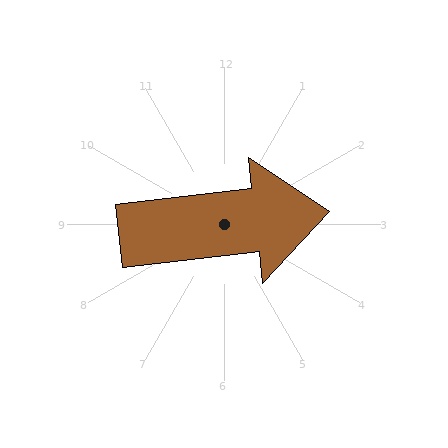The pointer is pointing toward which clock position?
Roughly 3 o'clock.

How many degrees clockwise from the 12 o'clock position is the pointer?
Approximately 83 degrees.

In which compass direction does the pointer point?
East.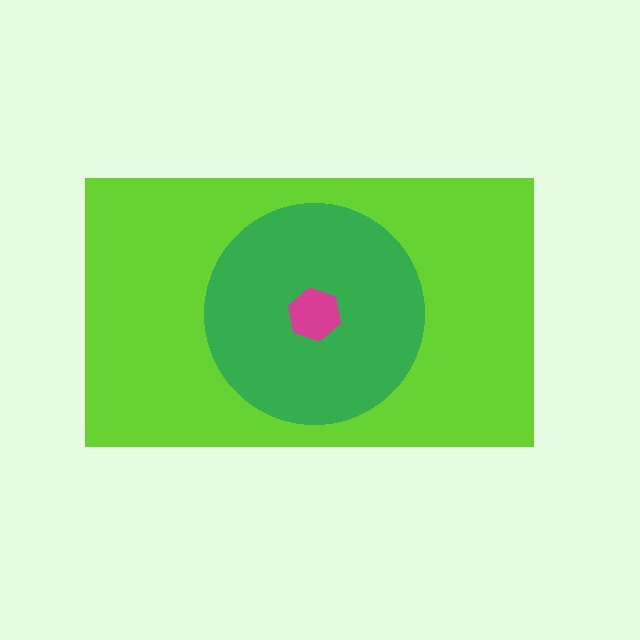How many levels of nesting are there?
3.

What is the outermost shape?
The lime rectangle.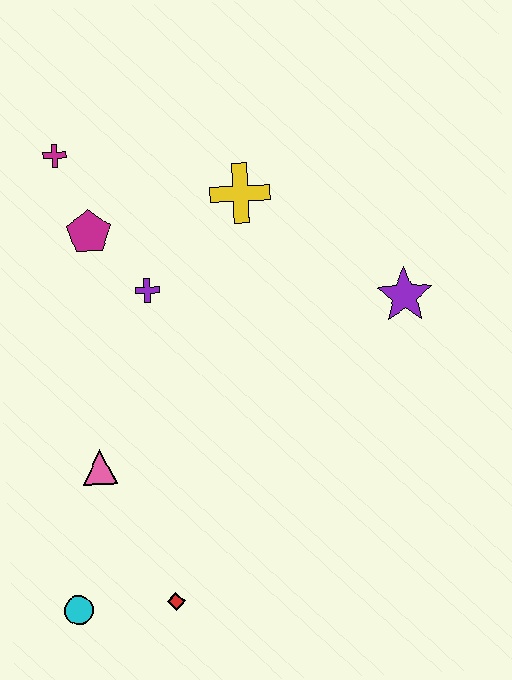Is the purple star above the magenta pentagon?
No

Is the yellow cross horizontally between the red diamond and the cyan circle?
No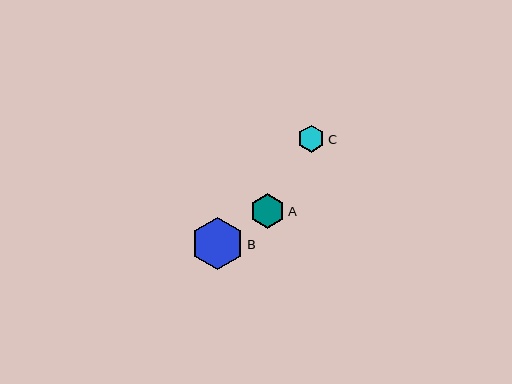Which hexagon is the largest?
Hexagon B is the largest with a size of approximately 53 pixels.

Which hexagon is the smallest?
Hexagon C is the smallest with a size of approximately 27 pixels.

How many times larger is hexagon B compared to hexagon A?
Hexagon B is approximately 1.5 times the size of hexagon A.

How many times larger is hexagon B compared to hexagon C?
Hexagon B is approximately 2.0 times the size of hexagon C.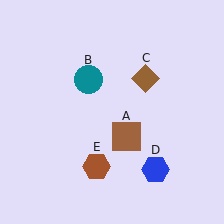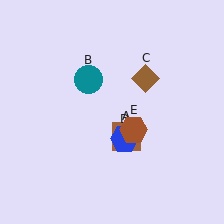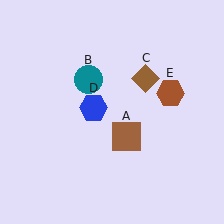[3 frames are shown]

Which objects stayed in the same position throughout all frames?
Brown square (object A) and teal circle (object B) and brown diamond (object C) remained stationary.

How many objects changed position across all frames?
2 objects changed position: blue hexagon (object D), brown hexagon (object E).